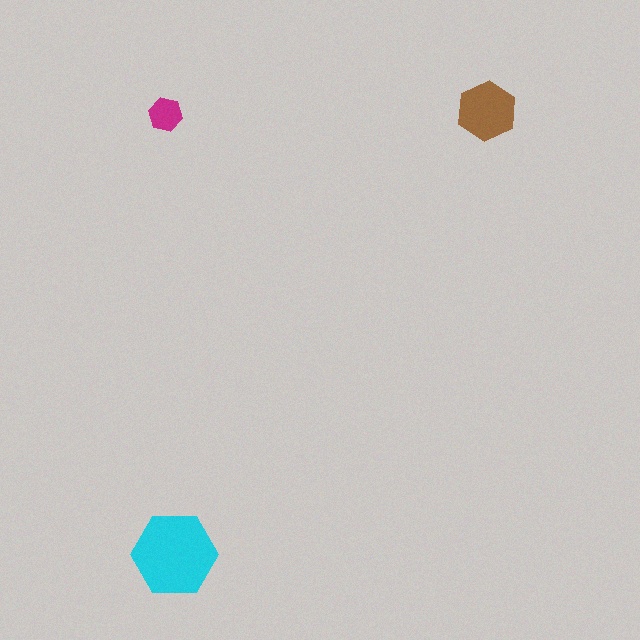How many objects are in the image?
There are 3 objects in the image.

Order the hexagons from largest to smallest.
the cyan one, the brown one, the magenta one.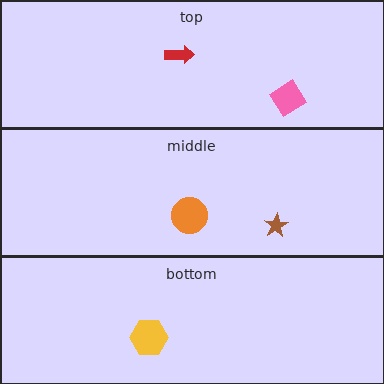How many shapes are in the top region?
2.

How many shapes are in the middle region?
2.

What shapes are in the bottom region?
The yellow hexagon.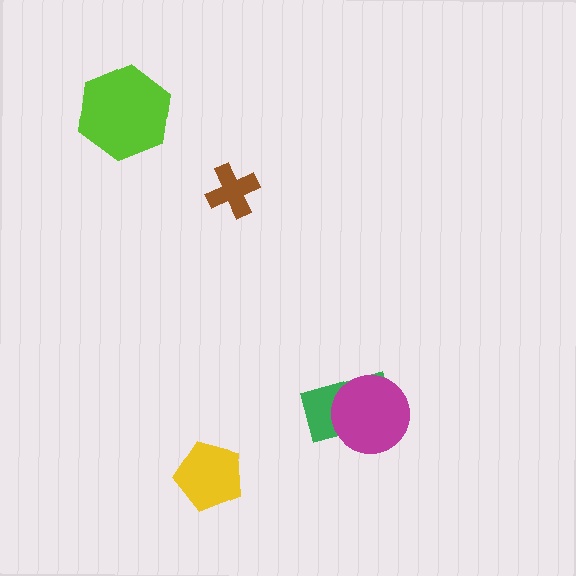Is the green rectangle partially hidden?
Yes, it is partially covered by another shape.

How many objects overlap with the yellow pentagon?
0 objects overlap with the yellow pentagon.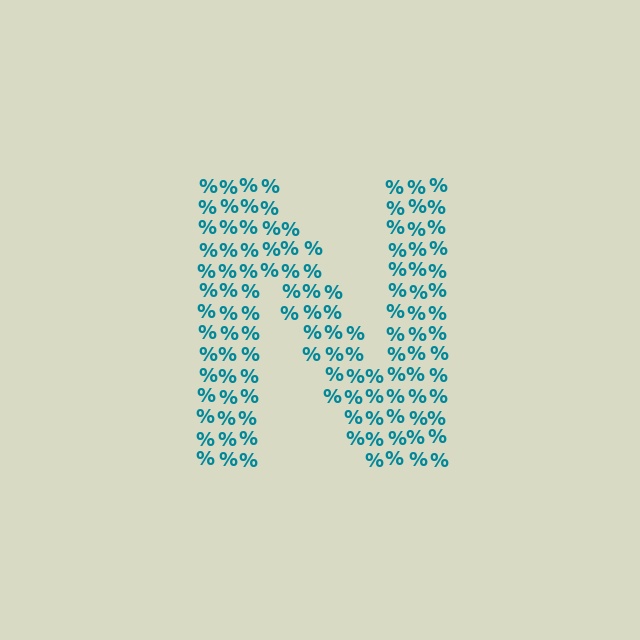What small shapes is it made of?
It is made of small percent signs.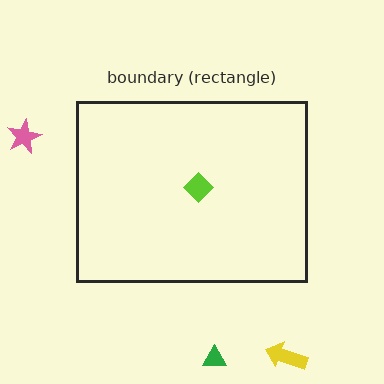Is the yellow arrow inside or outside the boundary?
Outside.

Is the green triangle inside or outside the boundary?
Outside.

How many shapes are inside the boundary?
1 inside, 3 outside.